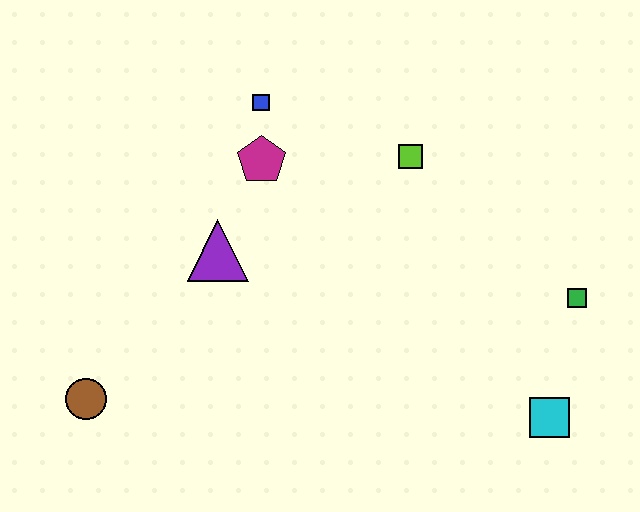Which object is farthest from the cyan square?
The brown circle is farthest from the cyan square.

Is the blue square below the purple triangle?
No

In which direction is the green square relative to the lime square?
The green square is to the right of the lime square.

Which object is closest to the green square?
The cyan square is closest to the green square.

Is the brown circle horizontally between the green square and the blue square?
No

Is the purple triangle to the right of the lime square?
No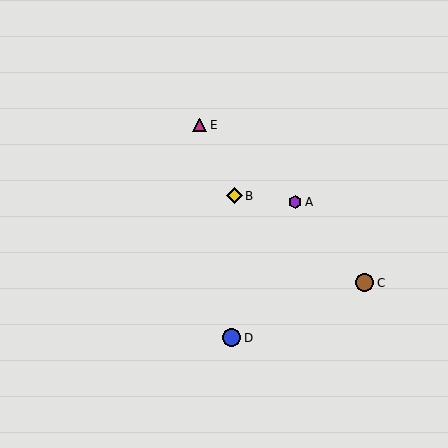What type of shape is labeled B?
Shape B is a yellow diamond.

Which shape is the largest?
The blue circle (labeled D) is the largest.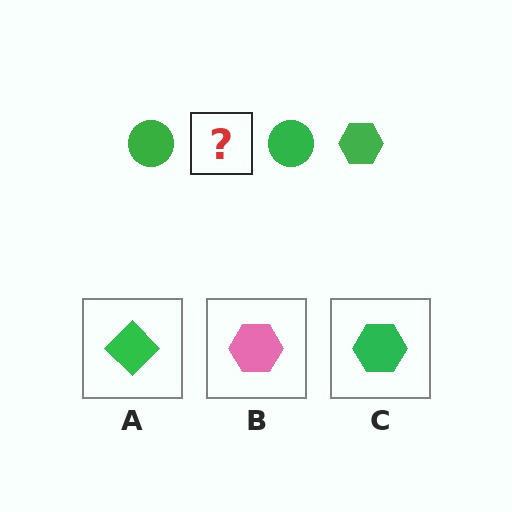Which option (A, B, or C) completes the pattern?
C.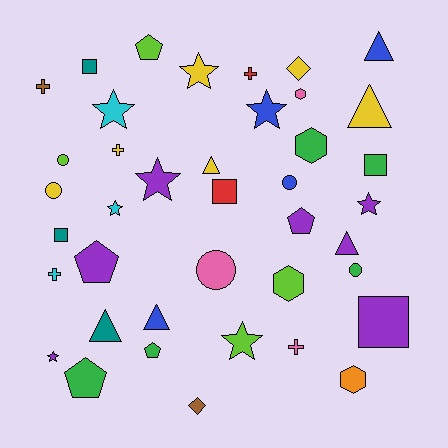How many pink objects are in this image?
There are 3 pink objects.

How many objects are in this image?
There are 40 objects.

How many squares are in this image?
There are 5 squares.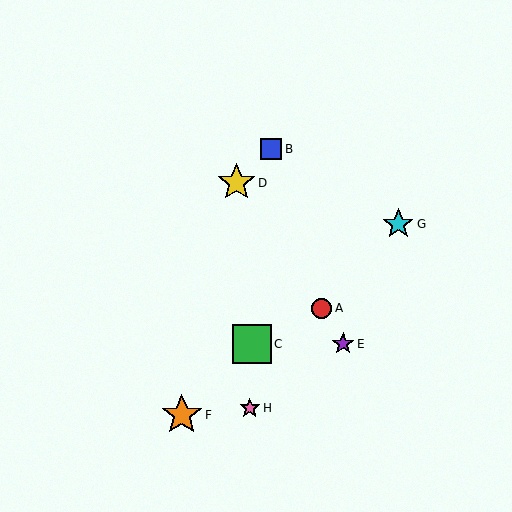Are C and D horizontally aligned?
No, C is at y≈344 and D is at y≈183.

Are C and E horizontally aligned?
Yes, both are at y≈344.